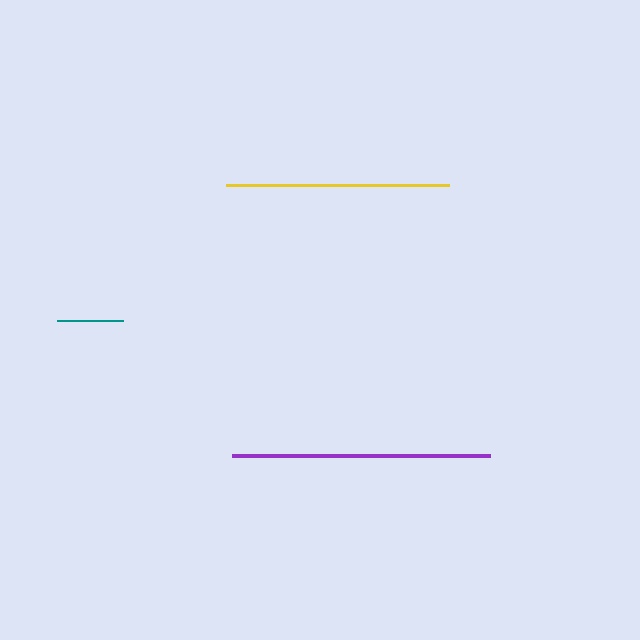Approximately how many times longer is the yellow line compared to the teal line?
The yellow line is approximately 3.4 times the length of the teal line.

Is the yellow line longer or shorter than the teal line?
The yellow line is longer than the teal line.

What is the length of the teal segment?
The teal segment is approximately 66 pixels long.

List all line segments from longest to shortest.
From longest to shortest: purple, yellow, teal.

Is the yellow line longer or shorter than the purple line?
The purple line is longer than the yellow line.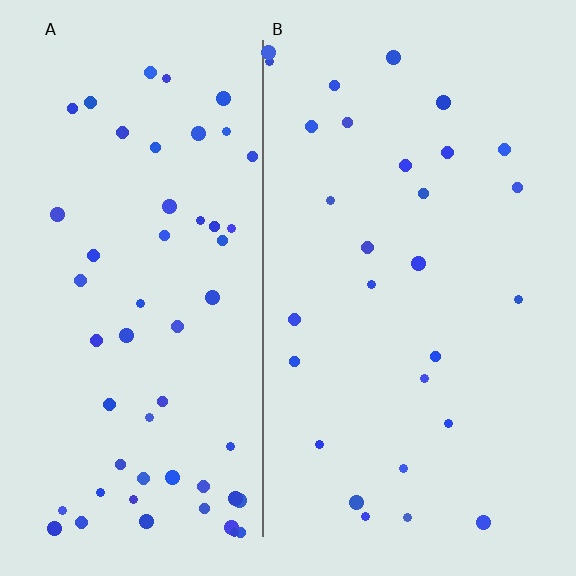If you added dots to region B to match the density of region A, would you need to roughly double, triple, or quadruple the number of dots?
Approximately double.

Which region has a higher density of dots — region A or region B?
A (the left).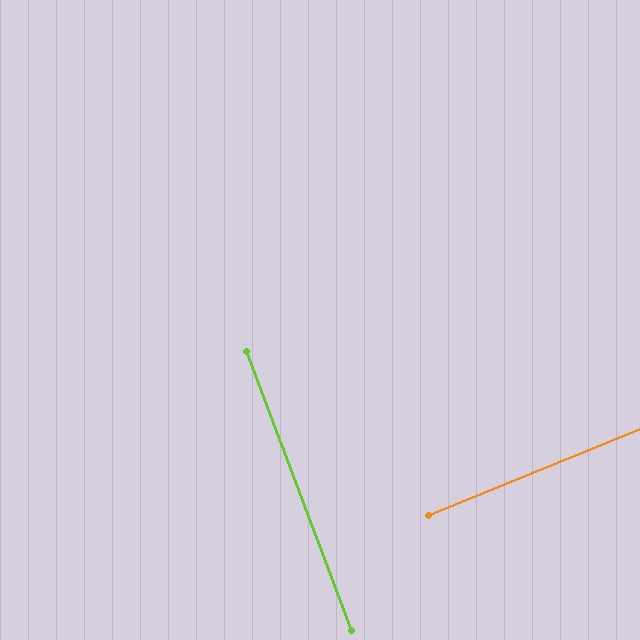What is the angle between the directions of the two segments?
Approximately 88 degrees.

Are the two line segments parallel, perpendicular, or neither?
Perpendicular — they meet at approximately 88°.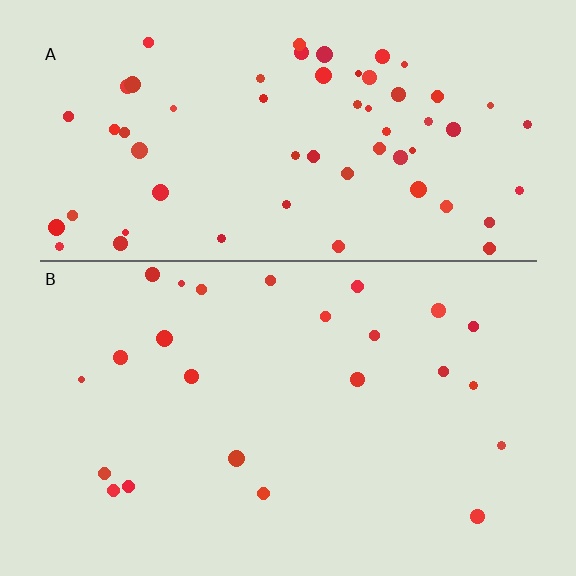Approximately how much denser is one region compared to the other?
Approximately 2.6× — region A over region B.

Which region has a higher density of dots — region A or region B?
A (the top).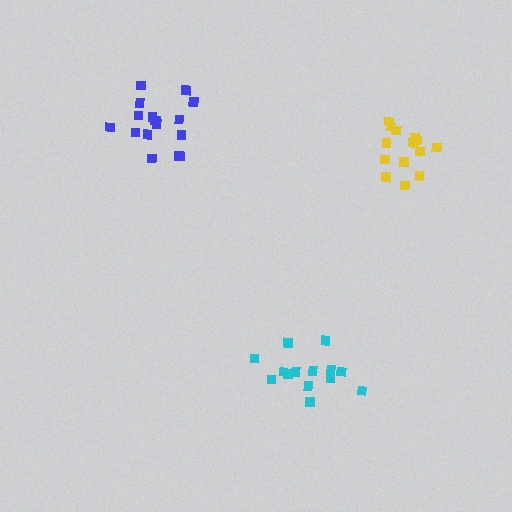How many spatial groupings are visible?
There are 3 spatial groupings.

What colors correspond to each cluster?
The clusters are colored: cyan, blue, yellow.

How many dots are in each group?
Group 1: 14 dots, Group 2: 16 dots, Group 3: 15 dots (45 total).